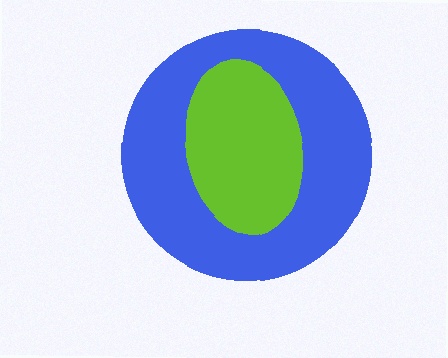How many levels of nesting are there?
2.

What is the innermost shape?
The lime ellipse.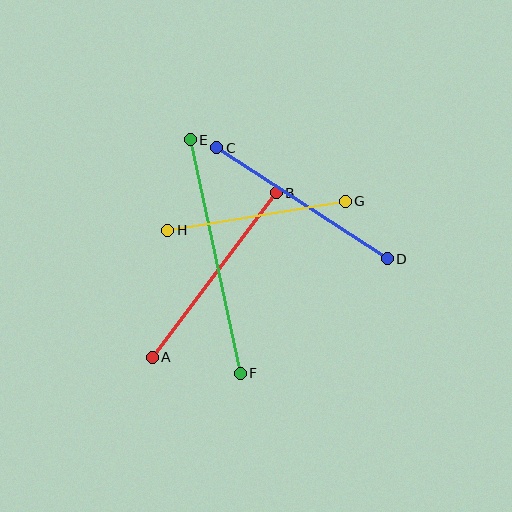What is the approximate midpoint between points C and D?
The midpoint is at approximately (302, 203) pixels.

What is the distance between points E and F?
The distance is approximately 239 pixels.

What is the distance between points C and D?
The distance is approximately 203 pixels.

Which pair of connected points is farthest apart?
Points E and F are farthest apart.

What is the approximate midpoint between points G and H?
The midpoint is at approximately (257, 216) pixels.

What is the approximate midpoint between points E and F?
The midpoint is at approximately (215, 256) pixels.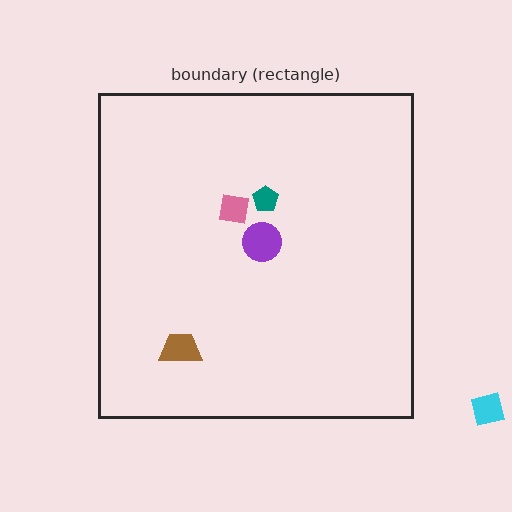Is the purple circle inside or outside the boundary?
Inside.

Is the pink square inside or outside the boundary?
Inside.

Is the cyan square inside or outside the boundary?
Outside.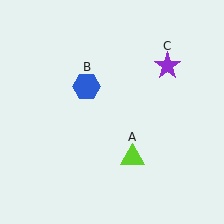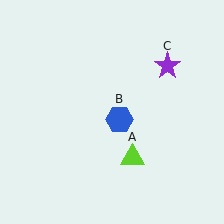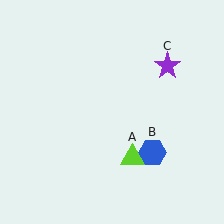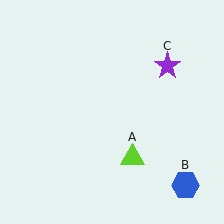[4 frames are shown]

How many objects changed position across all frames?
1 object changed position: blue hexagon (object B).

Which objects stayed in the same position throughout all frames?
Lime triangle (object A) and purple star (object C) remained stationary.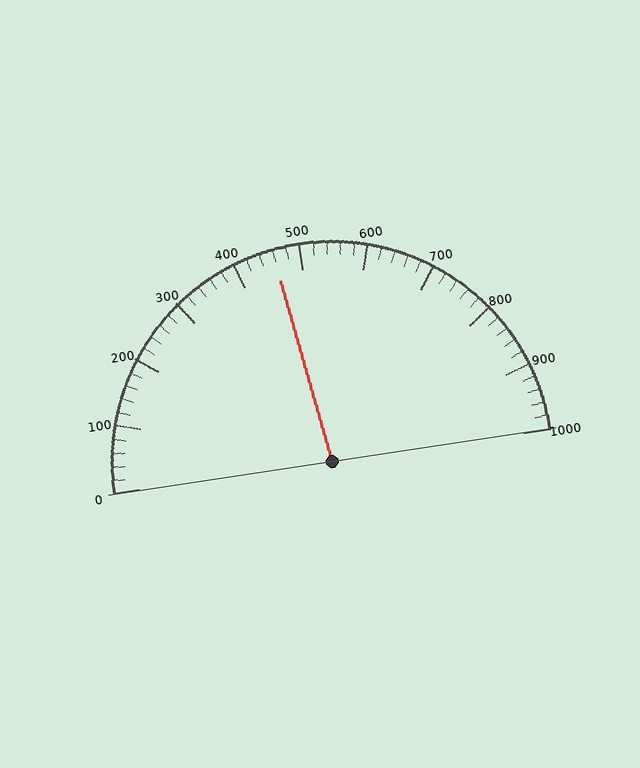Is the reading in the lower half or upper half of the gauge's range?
The reading is in the lower half of the range (0 to 1000).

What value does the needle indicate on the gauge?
The needle indicates approximately 460.